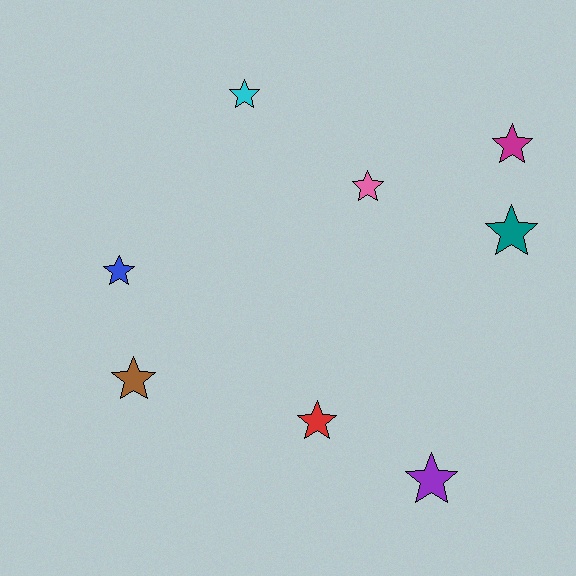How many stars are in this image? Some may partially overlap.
There are 8 stars.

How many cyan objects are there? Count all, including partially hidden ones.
There is 1 cyan object.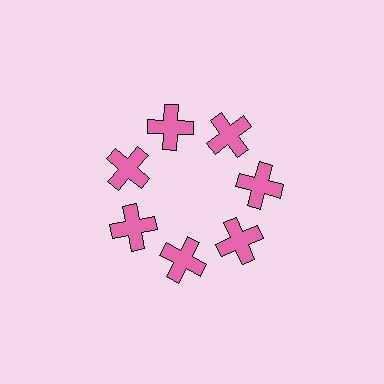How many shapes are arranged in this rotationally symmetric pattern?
There are 7 shapes, arranged in 7 groups of 1.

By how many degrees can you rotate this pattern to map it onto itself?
The pattern maps onto itself every 51 degrees of rotation.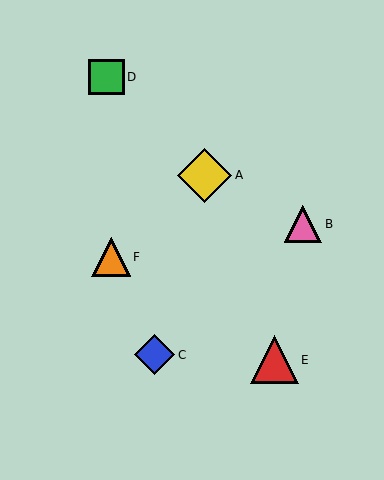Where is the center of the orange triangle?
The center of the orange triangle is at (111, 257).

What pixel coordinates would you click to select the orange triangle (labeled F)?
Click at (111, 257) to select the orange triangle F.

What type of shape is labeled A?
Shape A is a yellow diamond.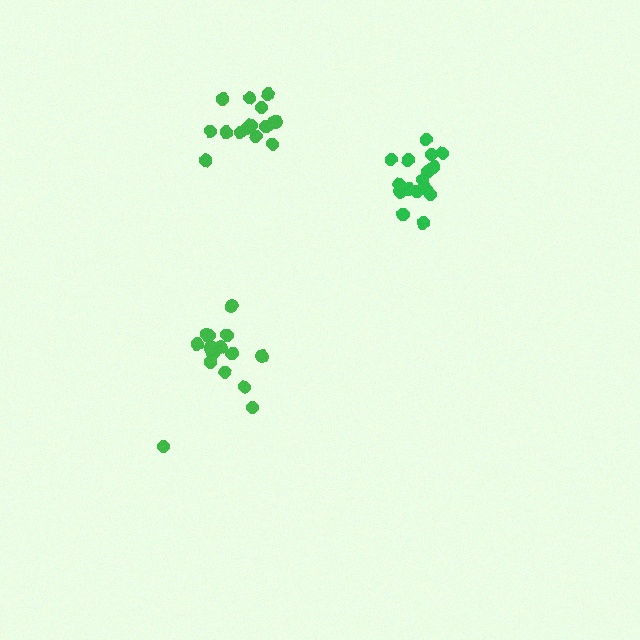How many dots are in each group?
Group 1: 17 dots, Group 2: 16 dots, Group 3: 16 dots (49 total).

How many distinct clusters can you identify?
There are 3 distinct clusters.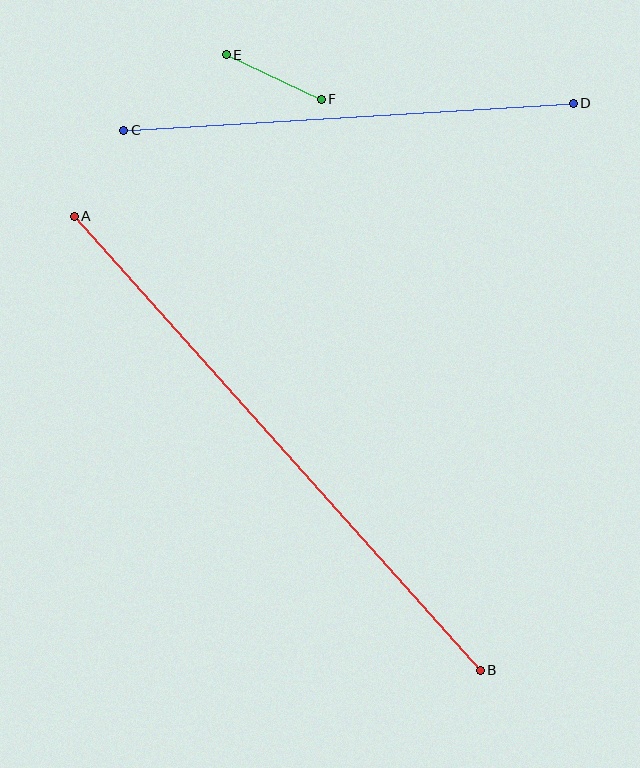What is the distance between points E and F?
The distance is approximately 105 pixels.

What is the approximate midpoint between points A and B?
The midpoint is at approximately (277, 443) pixels.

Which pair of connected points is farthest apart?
Points A and B are farthest apart.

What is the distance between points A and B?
The distance is approximately 609 pixels.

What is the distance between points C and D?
The distance is approximately 450 pixels.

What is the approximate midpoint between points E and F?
The midpoint is at approximately (274, 77) pixels.